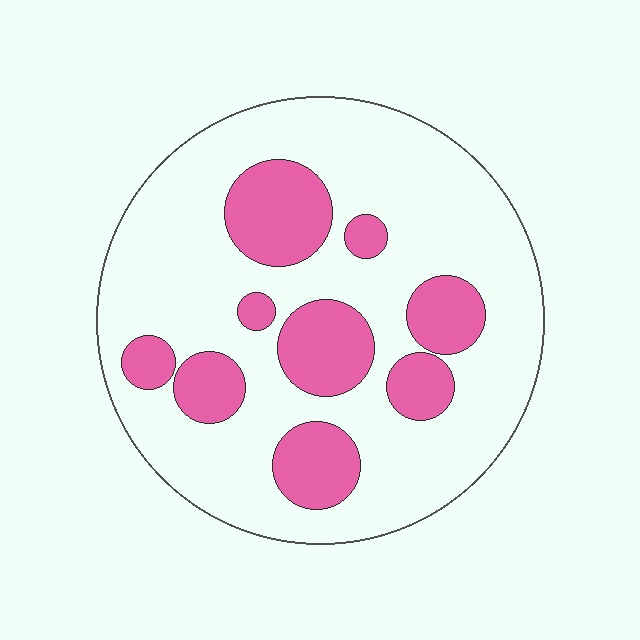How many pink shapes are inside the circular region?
9.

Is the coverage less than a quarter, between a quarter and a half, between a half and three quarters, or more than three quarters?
Between a quarter and a half.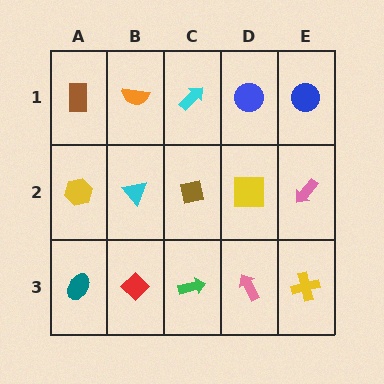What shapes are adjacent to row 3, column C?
A brown square (row 2, column C), a red diamond (row 3, column B), a pink arrow (row 3, column D).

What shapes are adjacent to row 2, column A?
A brown rectangle (row 1, column A), a teal ellipse (row 3, column A), a cyan triangle (row 2, column B).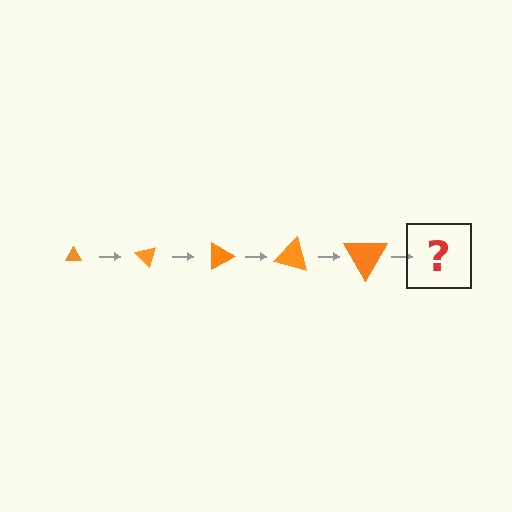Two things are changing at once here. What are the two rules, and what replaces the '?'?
The two rules are that the triangle grows larger each step and it rotates 45 degrees each step. The '?' should be a triangle, larger than the previous one and rotated 225 degrees from the start.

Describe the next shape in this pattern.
It should be a triangle, larger than the previous one and rotated 225 degrees from the start.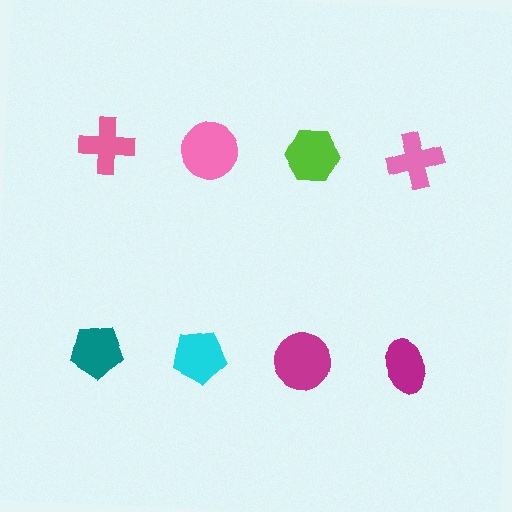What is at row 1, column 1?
A pink cross.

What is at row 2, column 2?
A cyan pentagon.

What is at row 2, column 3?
A magenta circle.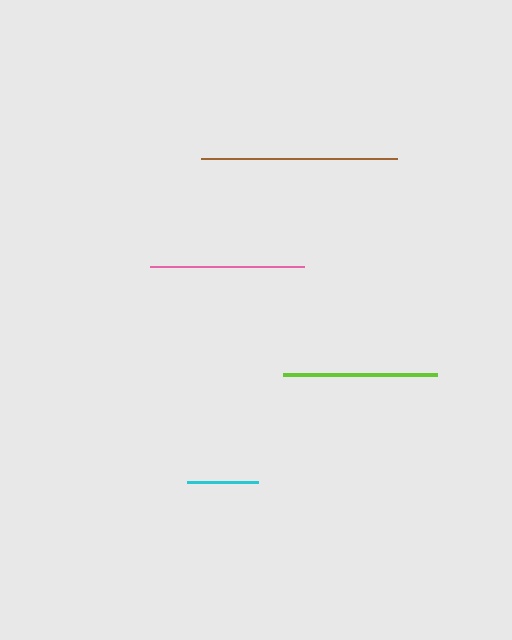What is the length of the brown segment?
The brown segment is approximately 195 pixels long.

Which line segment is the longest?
The brown line is the longest at approximately 195 pixels.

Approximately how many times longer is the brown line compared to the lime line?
The brown line is approximately 1.3 times the length of the lime line.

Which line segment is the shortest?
The cyan line is the shortest at approximately 71 pixels.